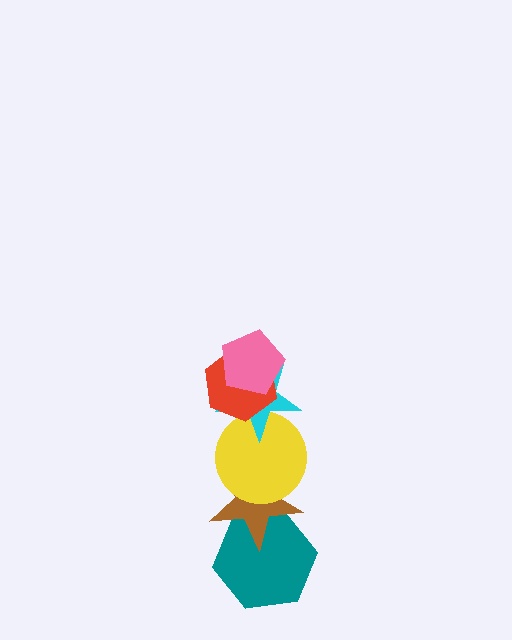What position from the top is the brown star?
The brown star is 5th from the top.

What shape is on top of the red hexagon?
The pink pentagon is on top of the red hexagon.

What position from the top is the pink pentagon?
The pink pentagon is 1st from the top.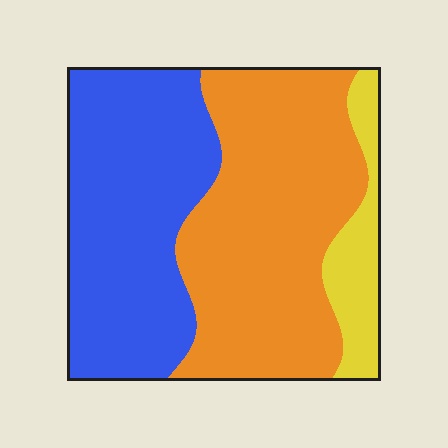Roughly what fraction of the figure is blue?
Blue takes up about two fifths (2/5) of the figure.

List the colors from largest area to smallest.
From largest to smallest: orange, blue, yellow.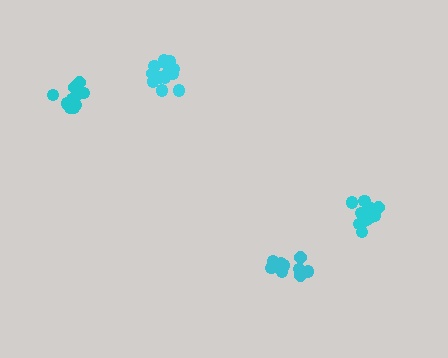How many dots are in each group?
Group 1: 16 dots, Group 2: 11 dots, Group 3: 13 dots, Group 4: 11 dots (51 total).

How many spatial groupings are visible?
There are 4 spatial groupings.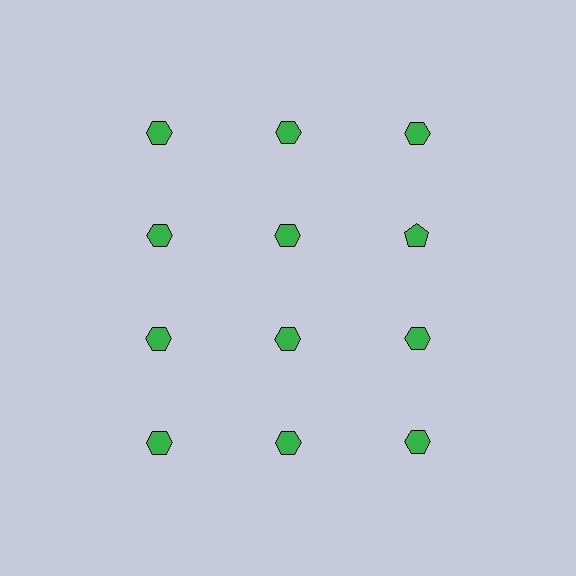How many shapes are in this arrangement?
There are 12 shapes arranged in a grid pattern.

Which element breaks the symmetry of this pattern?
The green pentagon in the second row, center column breaks the symmetry. All other shapes are green hexagons.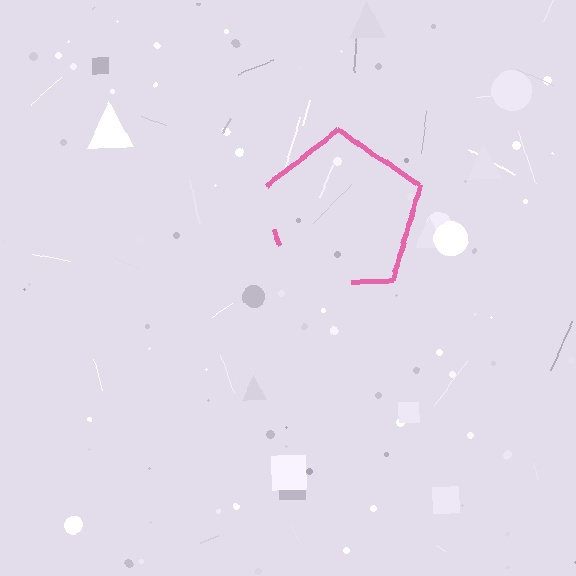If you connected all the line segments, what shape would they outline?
They would outline a pentagon.